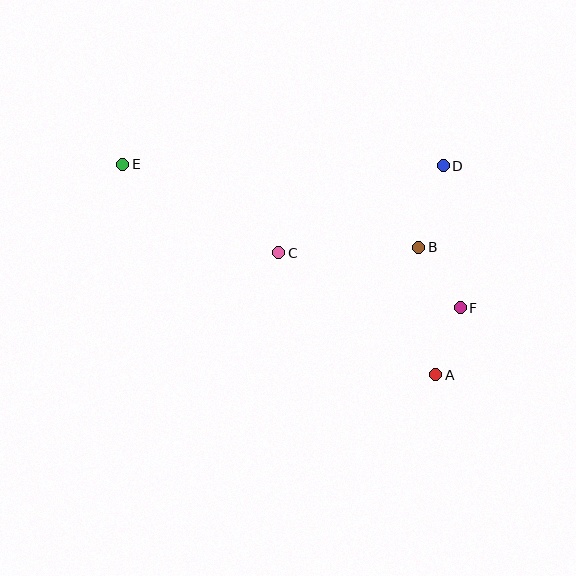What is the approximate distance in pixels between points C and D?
The distance between C and D is approximately 186 pixels.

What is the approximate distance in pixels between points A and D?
The distance between A and D is approximately 209 pixels.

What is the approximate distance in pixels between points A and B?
The distance between A and B is approximately 129 pixels.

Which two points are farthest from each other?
Points A and E are farthest from each other.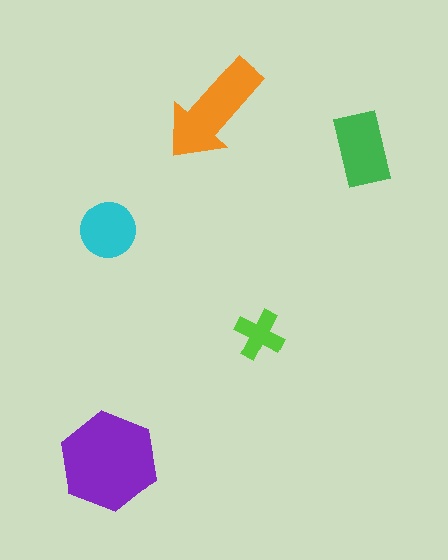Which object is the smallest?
The lime cross.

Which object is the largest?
The purple hexagon.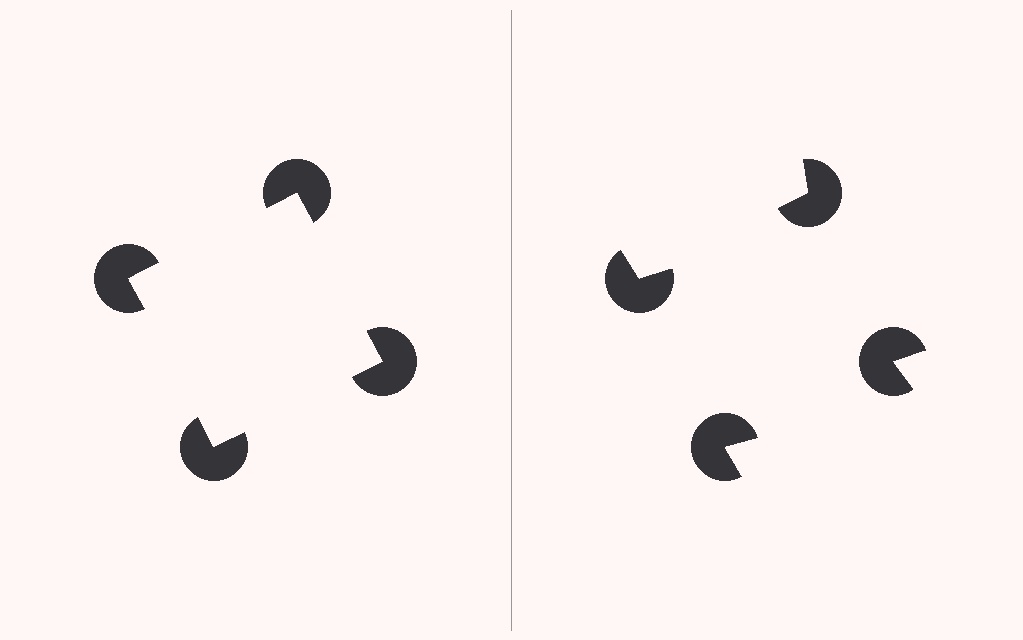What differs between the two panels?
The pac-man discs are positioned identically on both sides; only the wedge orientations differ. On the left they align to a square; on the right they are misaligned.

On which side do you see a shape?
An illusory square appears on the left side. On the right side the wedge cuts are rotated, so no coherent shape forms.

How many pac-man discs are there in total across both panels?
8 — 4 on each side.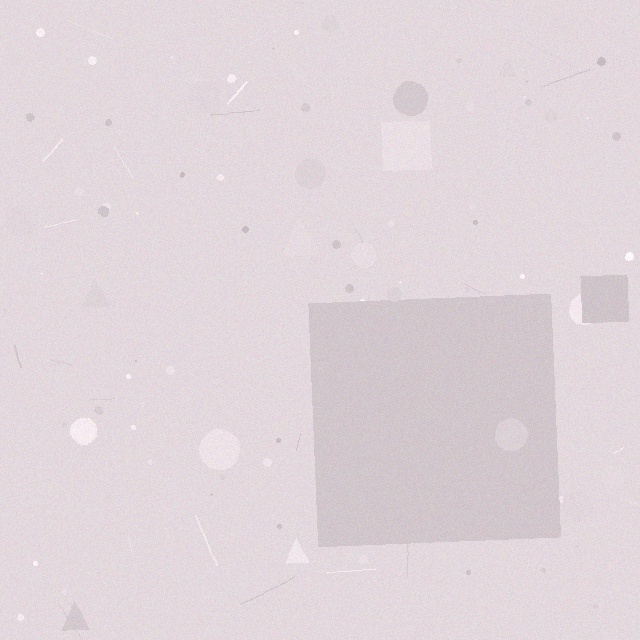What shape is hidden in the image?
A square is hidden in the image.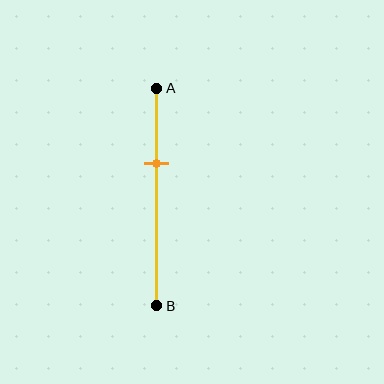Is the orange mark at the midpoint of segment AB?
No, the mark is at about 35% from A, not at the 50% midpoint.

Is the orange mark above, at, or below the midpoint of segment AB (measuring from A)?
The orange mark is above the midpoint of segment AB.